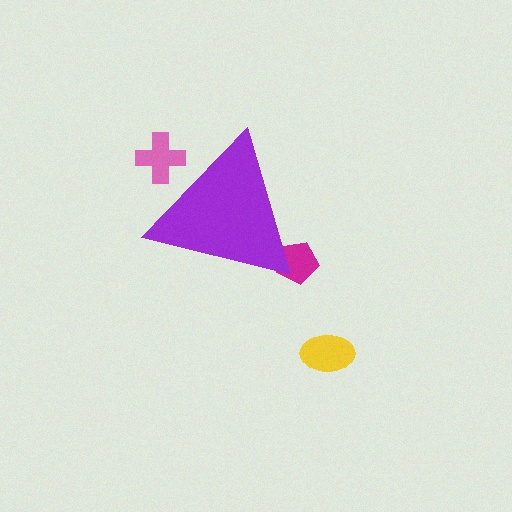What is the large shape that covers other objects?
A purple triangle.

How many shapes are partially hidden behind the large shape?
2 shapes are partially hidden.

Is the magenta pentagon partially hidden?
Yes, the magenta pentagon is partially hidden behind the purple triangle.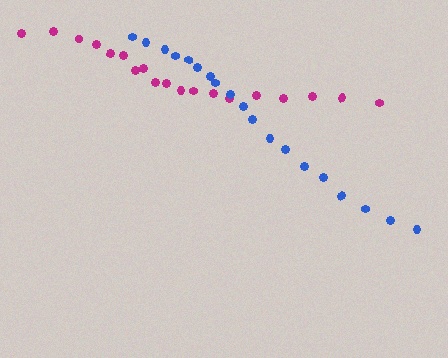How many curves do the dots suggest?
There are 2 distinct paths.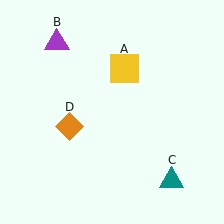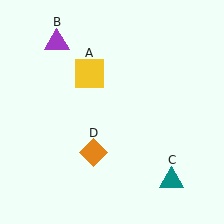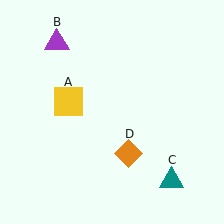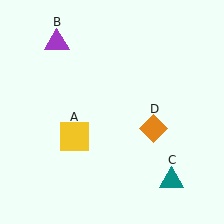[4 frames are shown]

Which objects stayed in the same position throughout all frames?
Purple triangle (object B) and teal triangle (object C) remained stationary.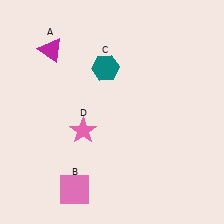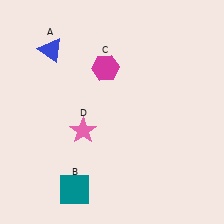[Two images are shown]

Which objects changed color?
A changed from magenta to blue. B changed from pink to teal. C changed from teal to magenta.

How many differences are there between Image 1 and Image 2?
There are 3 differences between the two images.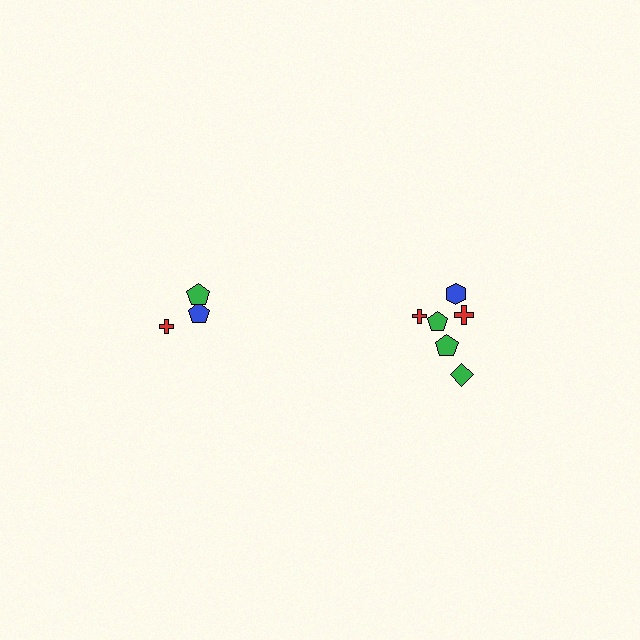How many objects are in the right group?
There are 6 objects.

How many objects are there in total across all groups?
There are 9 objects.